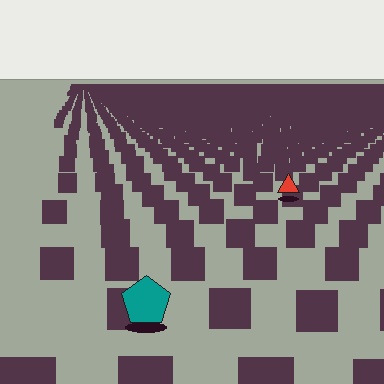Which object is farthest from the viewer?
The red triangle is farthest from the viewer. It appears smaller and the ground texture around it is denser.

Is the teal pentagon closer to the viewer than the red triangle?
Yes. The teal pentagon is closer — you can tell from the texture gradient: the ground texture is coarser near it.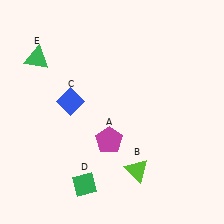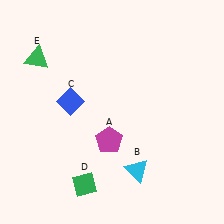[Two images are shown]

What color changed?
The triangle (B) changed from lime in Image 1 to cyan in Image 2.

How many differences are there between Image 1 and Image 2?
There is 1 difference between the two images.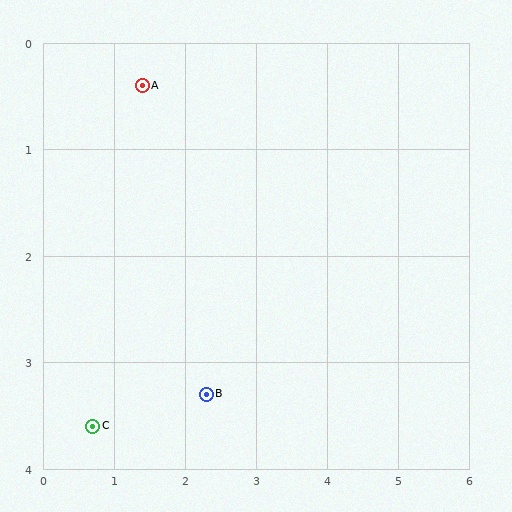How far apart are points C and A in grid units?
Points C and A are about 3.3 grid units apart.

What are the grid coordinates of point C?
Point C is at approximately (0.7, 3.6).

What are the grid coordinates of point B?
Point B is at approximately (2.3, 3.3).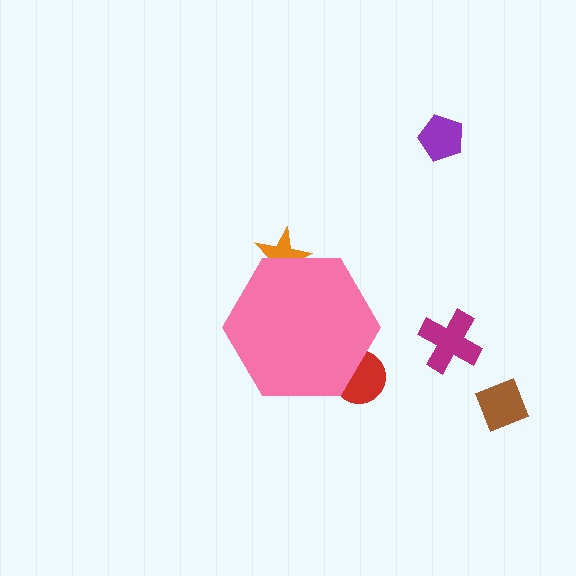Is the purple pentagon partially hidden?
No, the purple pentagon is fully visible.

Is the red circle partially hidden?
Yes, the red circle is partially hidden behind the pink hexagon.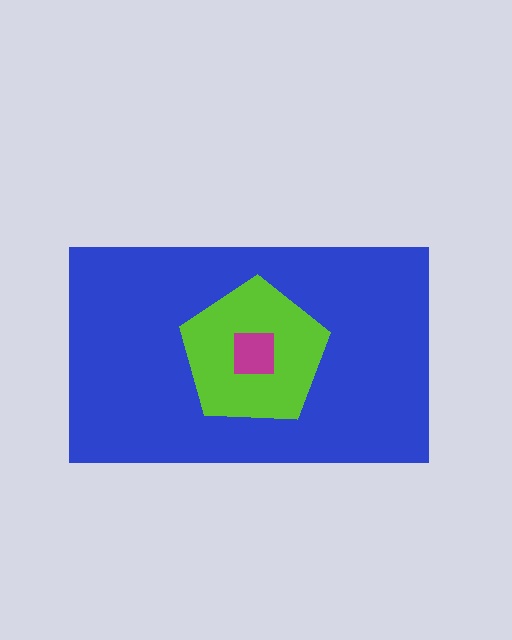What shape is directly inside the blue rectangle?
The lime pentagon.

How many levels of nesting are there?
3.